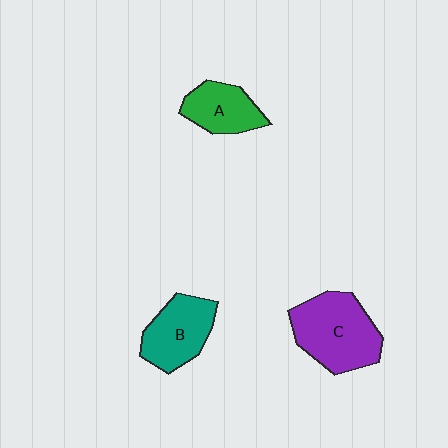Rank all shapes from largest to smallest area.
From largest to smallest: C (purple), B (teal), A (green).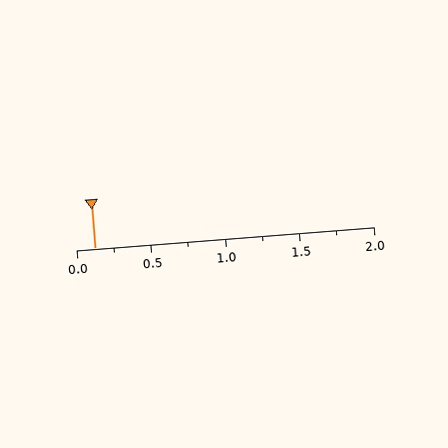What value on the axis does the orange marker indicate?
The marker indicates approximately 0.12.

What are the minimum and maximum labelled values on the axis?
The axis runs from 0.0 to 2.0.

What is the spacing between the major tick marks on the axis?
The major ticks are spaced 0.5 apart.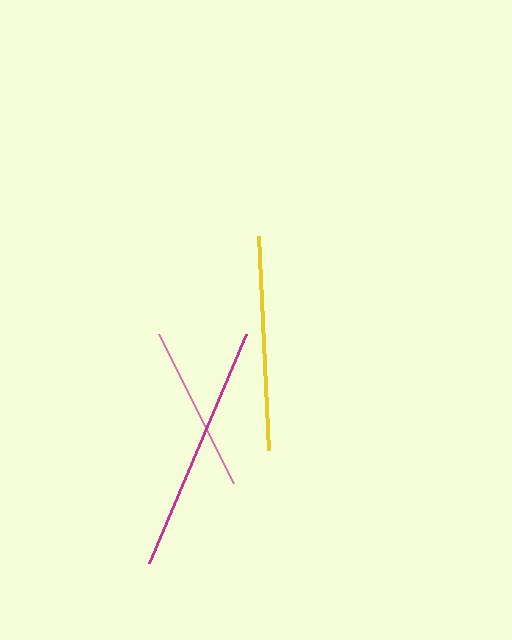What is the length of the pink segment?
The pink segment is approximately 167 pixels long.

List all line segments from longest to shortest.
From longest to shortest: magenta, yellow, pink.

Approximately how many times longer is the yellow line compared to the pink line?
The yellow line is approximately 1.3 times the length of the pink line.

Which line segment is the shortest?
The pink line is the shortest at approximately 167 pixels.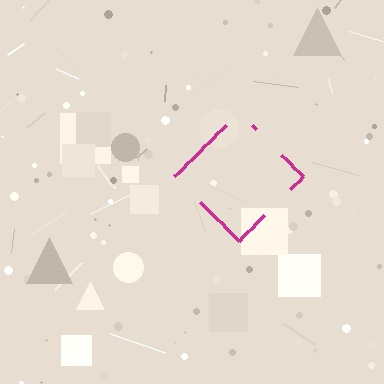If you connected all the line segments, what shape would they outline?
They would outline a diamond.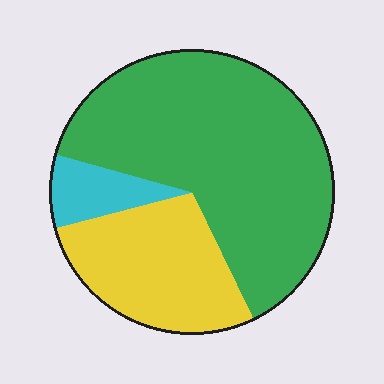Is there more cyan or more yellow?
Yellow.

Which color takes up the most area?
Green, at roughly 65%.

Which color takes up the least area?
Cyan, at roughly 10%.